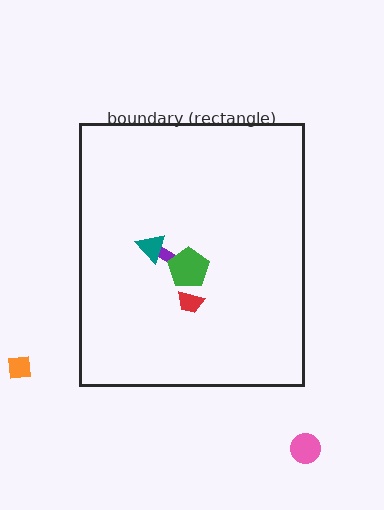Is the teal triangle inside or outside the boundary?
Inside.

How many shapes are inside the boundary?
4 inside, 2 outside.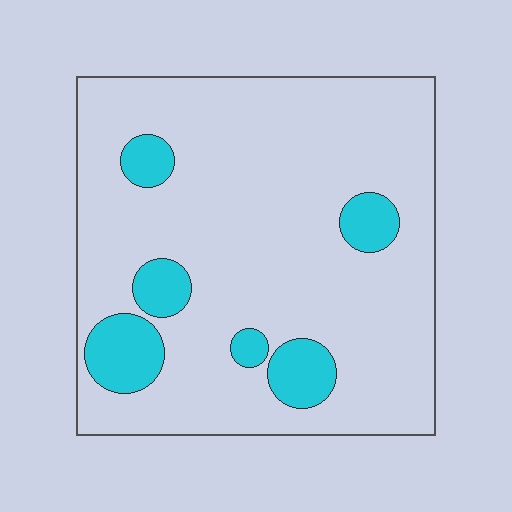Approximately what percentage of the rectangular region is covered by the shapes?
Approximately 15%.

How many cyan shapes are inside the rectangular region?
6.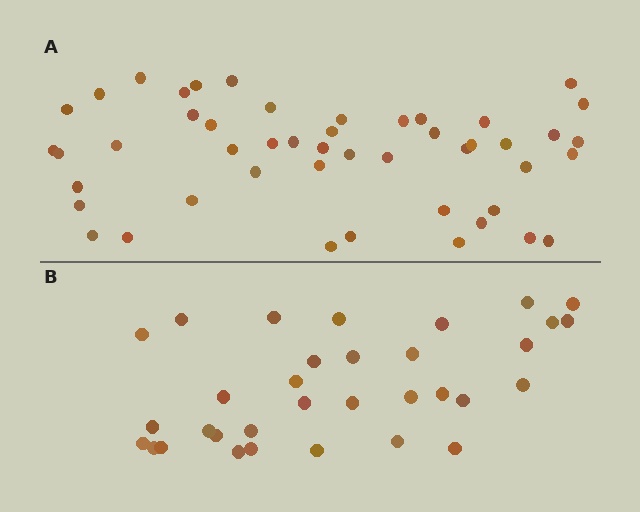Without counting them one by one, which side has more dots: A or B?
Region A (the top region) has more dots.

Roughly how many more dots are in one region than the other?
Region A has approximately 15 more dots than region B.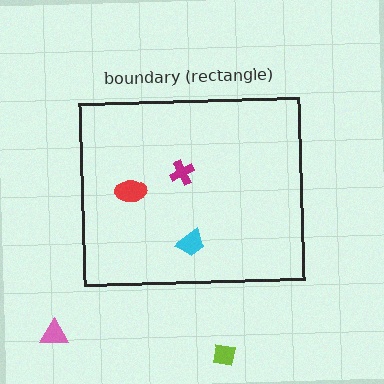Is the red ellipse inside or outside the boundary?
Inside.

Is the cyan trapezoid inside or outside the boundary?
Inside.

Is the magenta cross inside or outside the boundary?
Inside.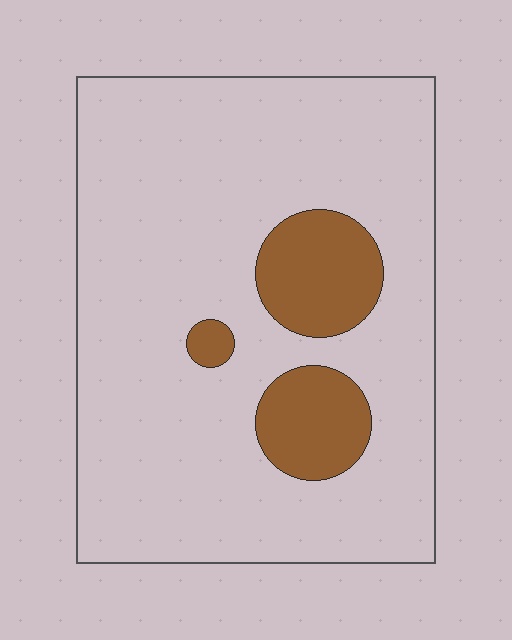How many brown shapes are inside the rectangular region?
3.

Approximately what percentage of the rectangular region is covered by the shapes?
Approximately 15%.